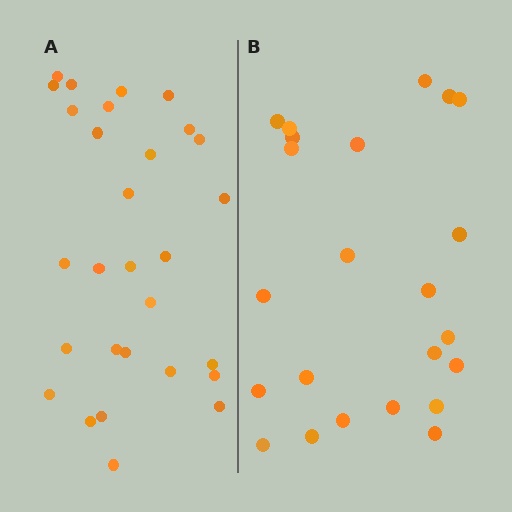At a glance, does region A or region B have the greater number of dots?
Region A (the left region) has more dots.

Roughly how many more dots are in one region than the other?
Region A has about 6 more dots than region B.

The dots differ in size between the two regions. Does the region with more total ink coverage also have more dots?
No. Region B has more total ink coverage because its dots are larger, but region A actually contains more individual dots. Total area can be misleading — the number of items is what matters here.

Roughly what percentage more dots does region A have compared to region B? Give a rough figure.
About 25% more.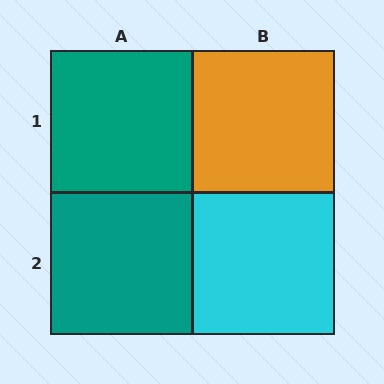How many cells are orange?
1 cell is orange.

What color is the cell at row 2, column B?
Cyan.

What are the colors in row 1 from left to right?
Teal, orange.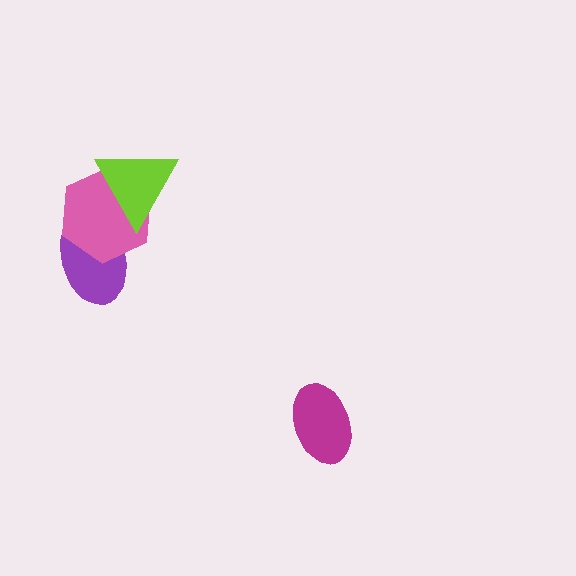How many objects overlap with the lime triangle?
2 objects overlap with the lime triangle.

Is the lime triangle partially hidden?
No, no other shape covers it.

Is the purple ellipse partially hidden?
Yes, it is partially covered by another shape.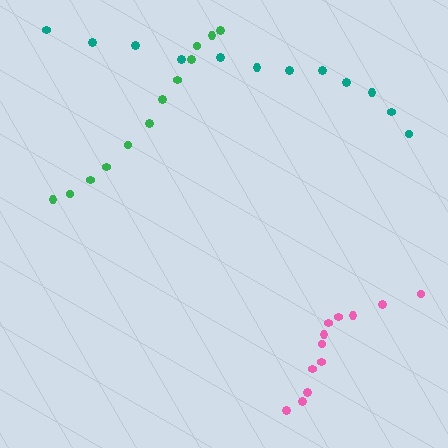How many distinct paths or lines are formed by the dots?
There are 3 distinct paths.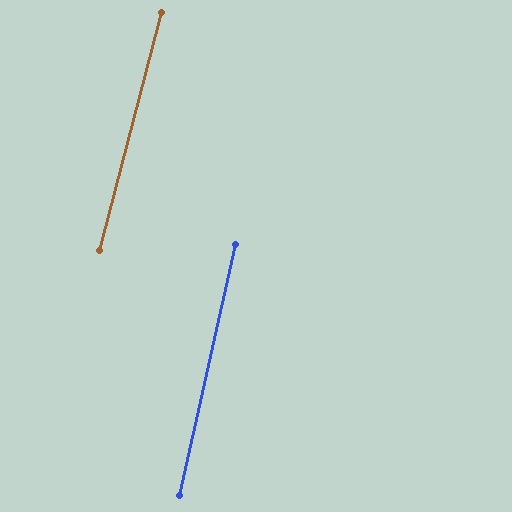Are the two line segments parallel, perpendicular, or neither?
Parallel — their directions differ by only 1.9°.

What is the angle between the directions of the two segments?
Approximately 2 degrees.